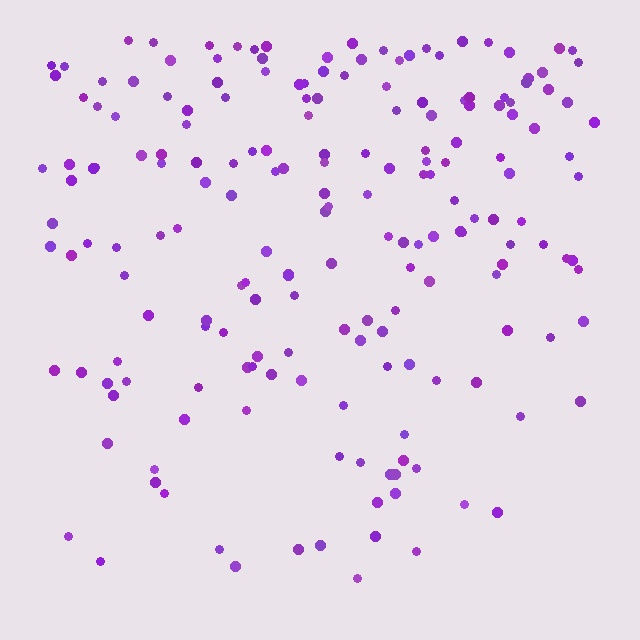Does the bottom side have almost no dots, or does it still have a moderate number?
Still a moderate number, just noticeably fewer than the top.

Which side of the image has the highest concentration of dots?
The top.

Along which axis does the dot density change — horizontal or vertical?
Vertical.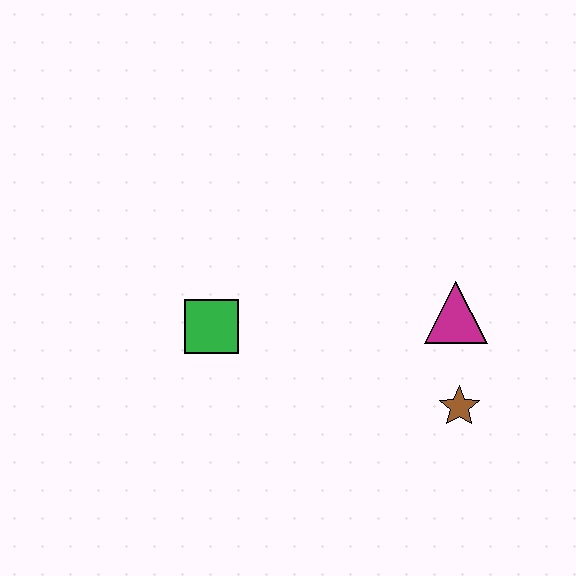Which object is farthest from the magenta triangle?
The green square is farthest from the magenta triangle.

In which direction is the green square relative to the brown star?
The green square is to the left of the brown star.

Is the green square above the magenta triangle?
No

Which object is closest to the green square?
The magenta triangle is closest to the green square.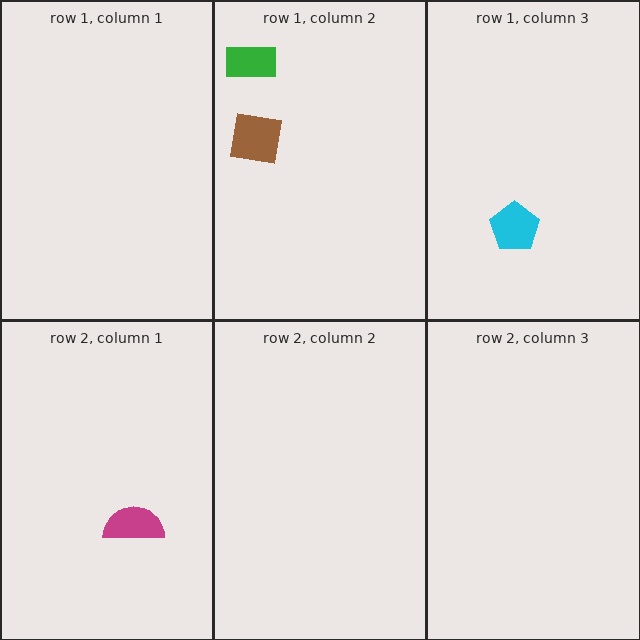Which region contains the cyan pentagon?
The row 1, column 3 region.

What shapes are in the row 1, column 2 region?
The green rectangle, the brown square.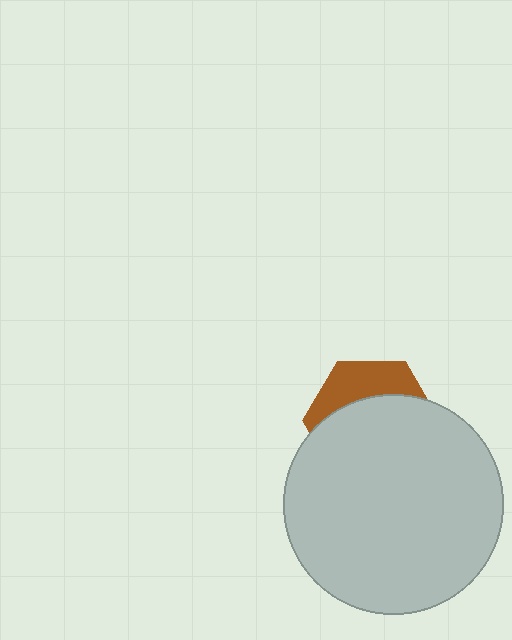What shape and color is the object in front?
The object in front is a light gray circle.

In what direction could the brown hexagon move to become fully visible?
The brown hexagon could move up. That would shift it out from behind the light gray circle entirely.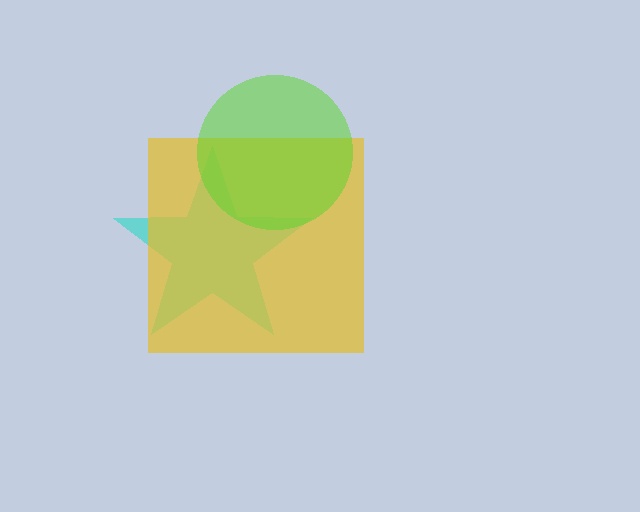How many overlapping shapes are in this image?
There are 3 overlapping shapes in the image.